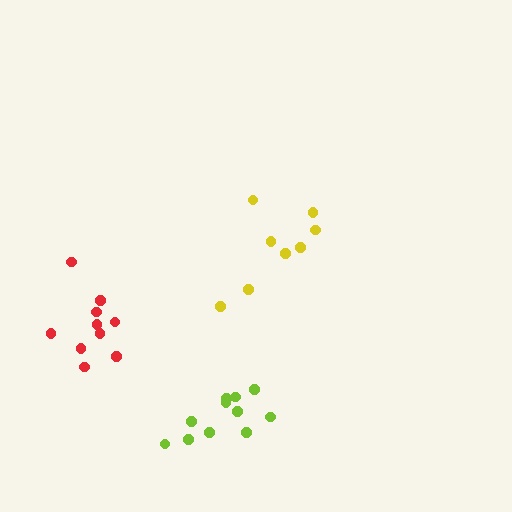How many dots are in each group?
Group 1: 8 dots, Group 2: 10 dots, Group 3: 11 dots (29 total).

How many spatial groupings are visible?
There are 3 spatial groupings.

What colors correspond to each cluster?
The clusters are colored: yellow, red, lime.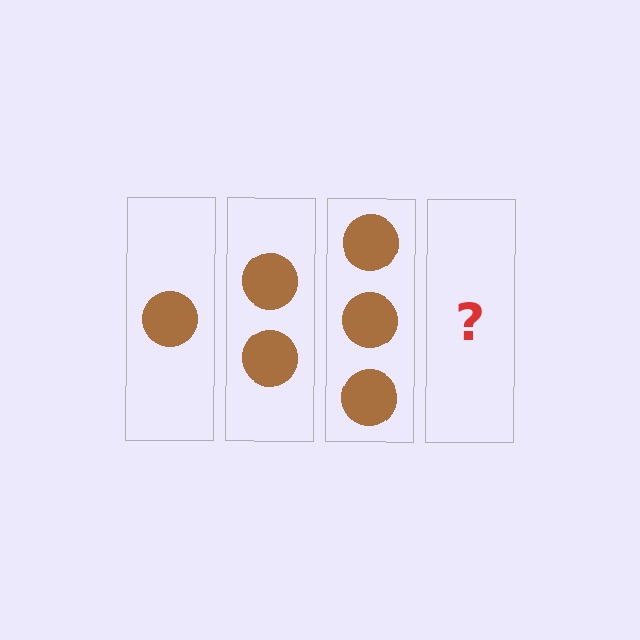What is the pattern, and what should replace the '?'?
The pattern is that each step adds one more circle. The '?' should be 4 circles.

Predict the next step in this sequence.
The next step is 4 circles.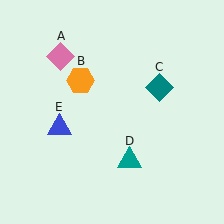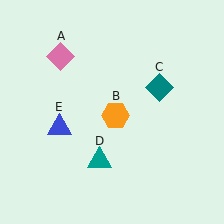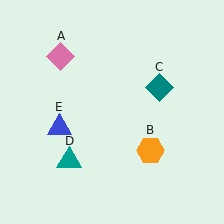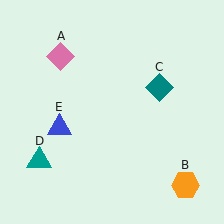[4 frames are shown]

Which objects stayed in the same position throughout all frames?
Pink diamond (object A) and teal diamond (object C) and blue triangle (object E) remained stationary.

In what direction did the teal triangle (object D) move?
The teal triangle (object D) moved left.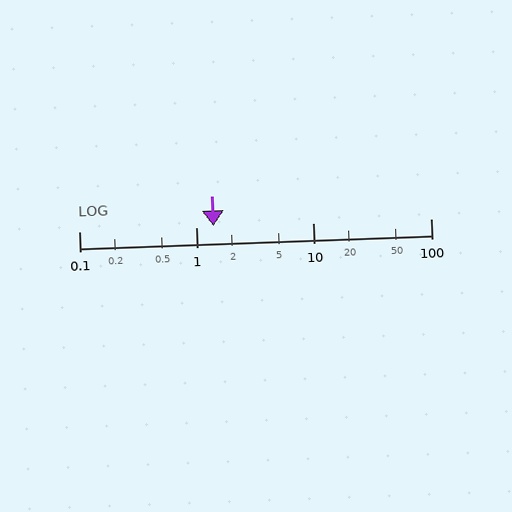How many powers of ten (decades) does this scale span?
The scale spans 3 decades, from 0.1 to 100.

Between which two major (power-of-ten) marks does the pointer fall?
The pointer is between 1 and 10.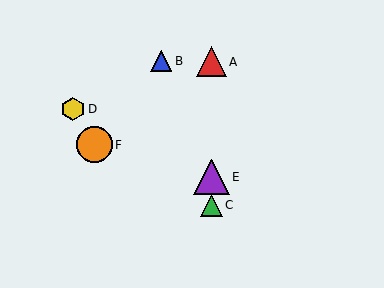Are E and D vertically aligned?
No, E is at x≈211 and D is at x≈73.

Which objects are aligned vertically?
Objects A, C, E are aligned vertically.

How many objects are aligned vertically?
3 objects (A, C, E) are aligned vertically.